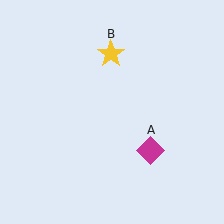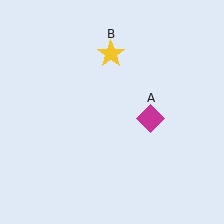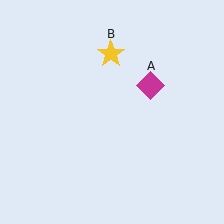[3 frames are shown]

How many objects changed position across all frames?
1 object changed position: magenta diamond (object A).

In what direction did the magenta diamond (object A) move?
The magenta diamond (object A) moved up.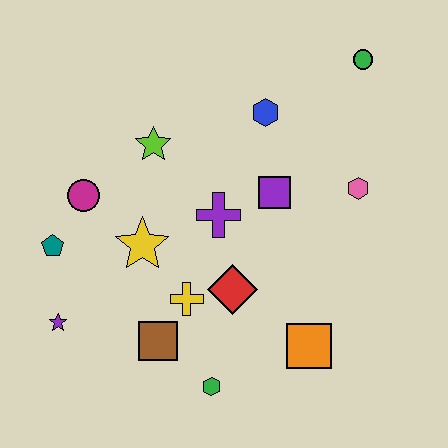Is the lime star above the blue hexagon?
No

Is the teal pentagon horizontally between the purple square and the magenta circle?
No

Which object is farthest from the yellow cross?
The green circle is farthest from the yellow cross.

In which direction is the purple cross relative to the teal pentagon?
The purple cross is to the right of the teal pentagon.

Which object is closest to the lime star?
The magenta circle is closest to the lime star.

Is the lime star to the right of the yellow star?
Yes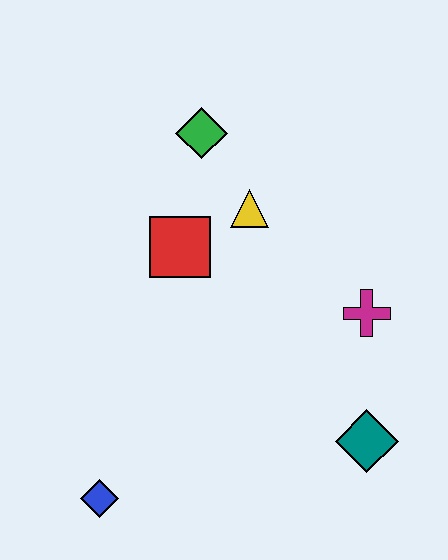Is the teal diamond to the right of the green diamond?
Yes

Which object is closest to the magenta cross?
The teal diamond is closest to the magenta cross.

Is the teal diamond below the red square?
Yes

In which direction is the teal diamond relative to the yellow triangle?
The teal diamond is below the yellow triangle.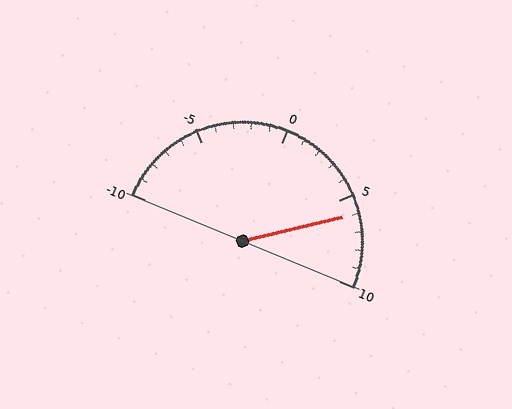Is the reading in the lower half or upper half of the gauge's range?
The reading is in the upper half of the range (-10 to 10).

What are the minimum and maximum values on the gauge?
The gauge ranges from -10 to 10.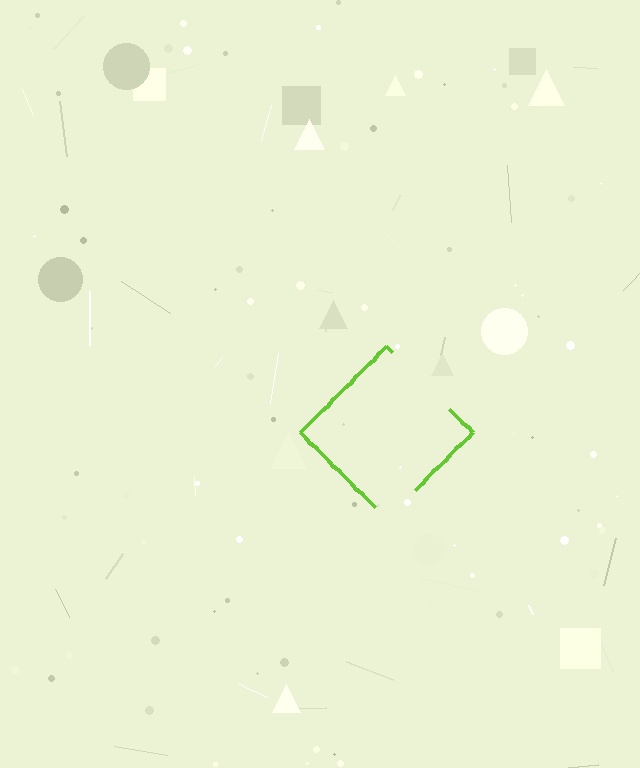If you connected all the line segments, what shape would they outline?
They would outline a diamond.